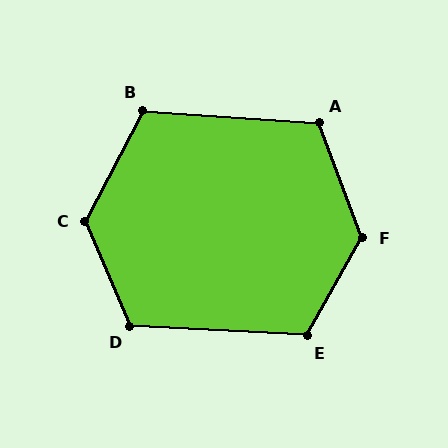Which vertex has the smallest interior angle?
B, at approximately 114 degrees.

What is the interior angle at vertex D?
Approximately 116 degrees (obtuse).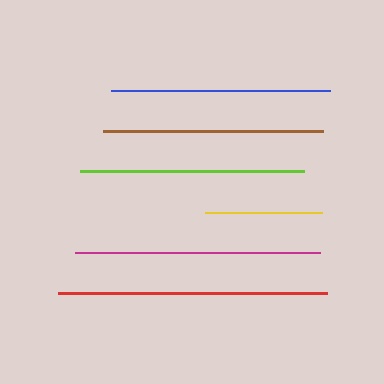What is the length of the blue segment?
The blue segment is approximately 220 pixels long.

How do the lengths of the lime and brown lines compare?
The lime and brown lines are approximately the same length.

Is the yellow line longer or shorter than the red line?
The red line is longer than the yellow line.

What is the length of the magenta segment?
The magenta segment is approximately 246 pixels long.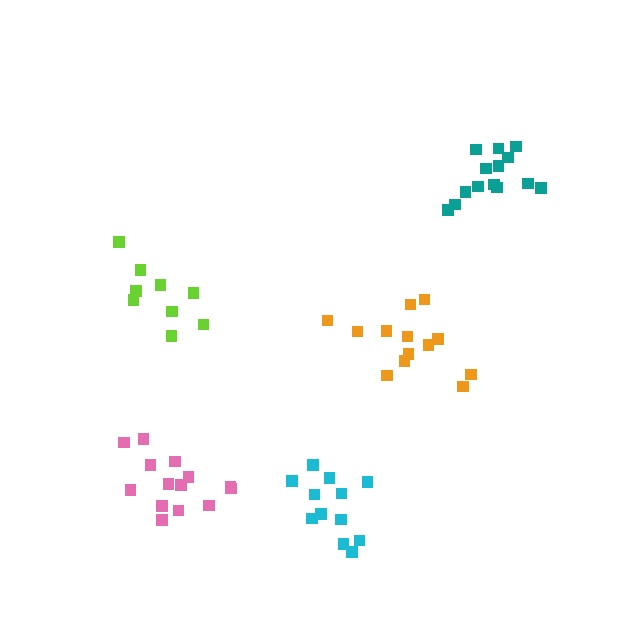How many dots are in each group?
Group 1: 12 dots, Group 2: 14 dots, Group 3: 14 dots, Group 4: 13 dots, Group 5: 9 dots (62 total).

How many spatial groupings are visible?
There are 5 spatial groupings.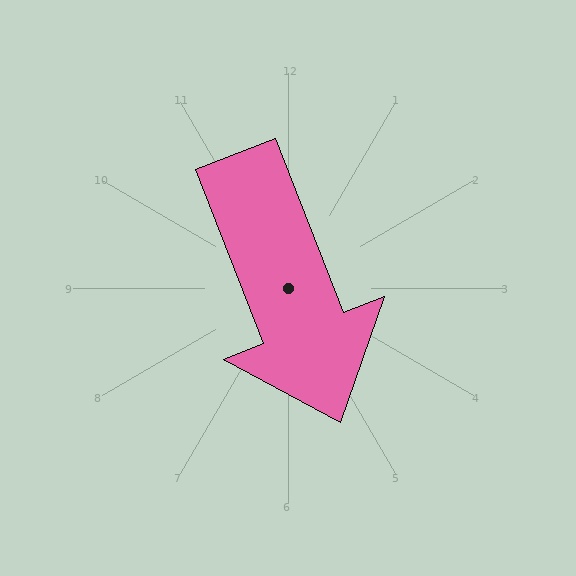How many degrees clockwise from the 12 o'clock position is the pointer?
Approximately 159 degrees.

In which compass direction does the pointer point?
South.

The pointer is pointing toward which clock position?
Roughly 5 o'clock.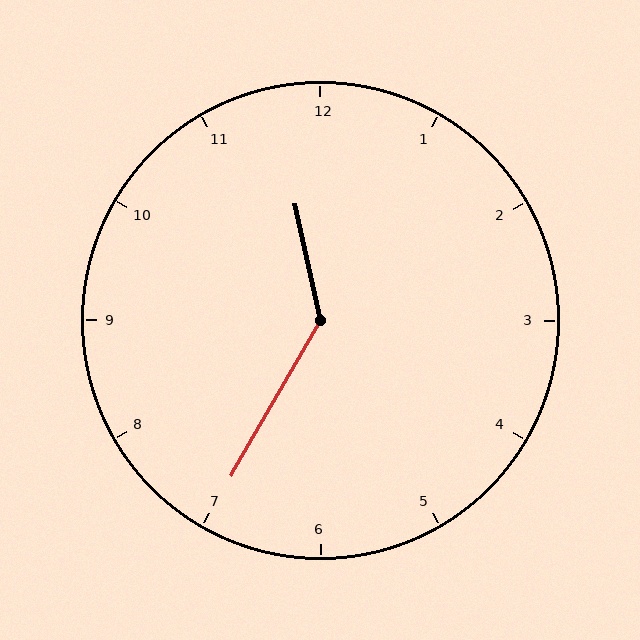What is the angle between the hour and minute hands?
Approximately 138 degrees.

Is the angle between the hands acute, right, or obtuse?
It is obtuse.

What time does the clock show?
11:35.